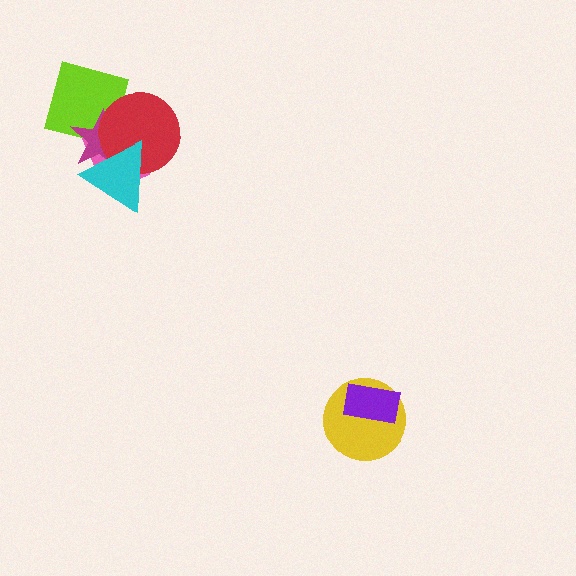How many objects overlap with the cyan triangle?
4 objects overlap with the cyan triangle.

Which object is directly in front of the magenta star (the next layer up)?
The red circle is directly in front of the magenta star.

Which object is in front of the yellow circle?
The purple rectangle is in front of the yellow circle.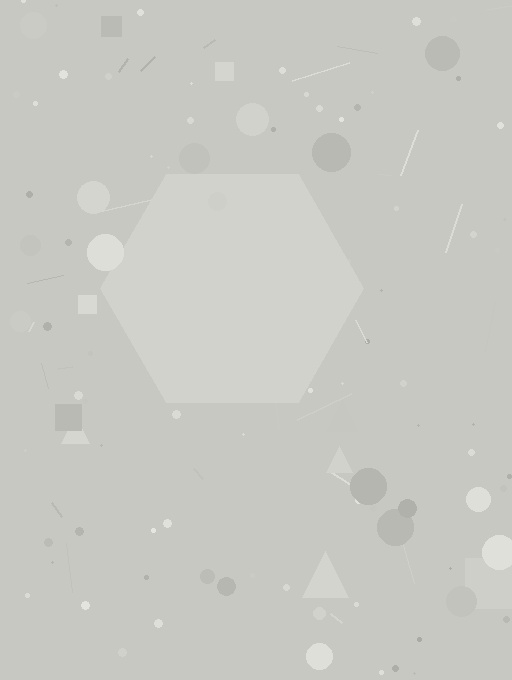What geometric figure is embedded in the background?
A hexagon is embedded in the background.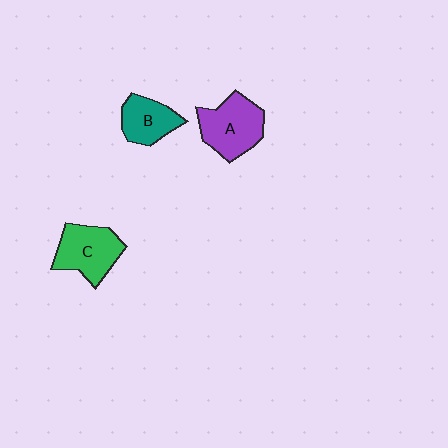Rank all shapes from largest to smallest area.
From largest to smallest: A (purple), C (green), B (teal).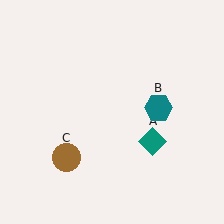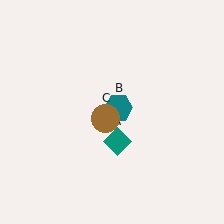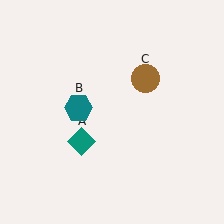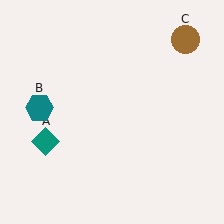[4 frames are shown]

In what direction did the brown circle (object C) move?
The brown circle (object C) moved up and to the right.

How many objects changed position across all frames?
3 objects changed position: teal diamond (object A), teal hexagon (object B), brown circle (object C).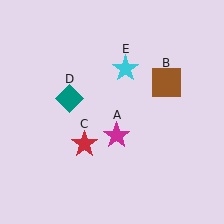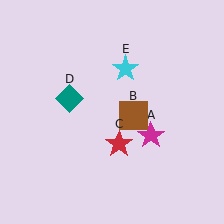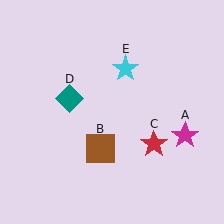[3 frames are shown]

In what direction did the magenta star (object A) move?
The magenta star (object A) moved right.